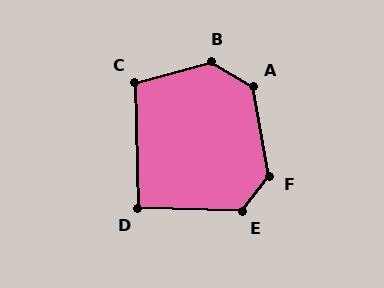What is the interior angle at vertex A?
Approximately 130 degrees (obtuse).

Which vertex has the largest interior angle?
B, at approximately 135 degrees.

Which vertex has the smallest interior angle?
D, at approximately 93 degrees.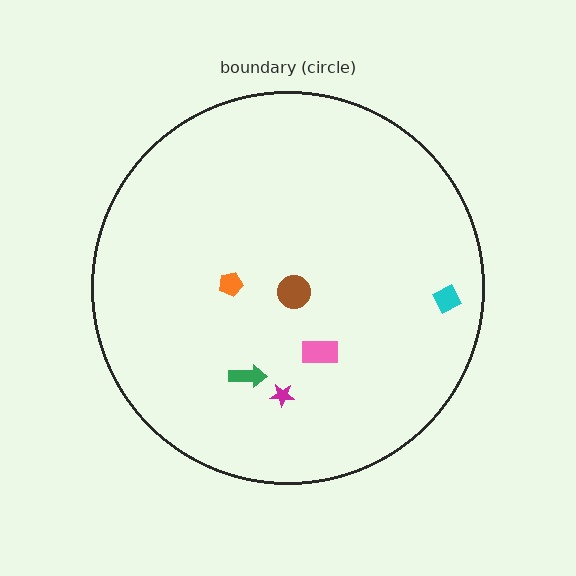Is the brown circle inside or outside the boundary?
Inside.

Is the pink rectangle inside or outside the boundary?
Inside.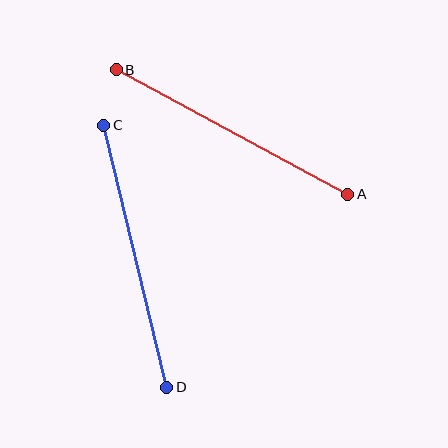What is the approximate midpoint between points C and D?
The midpoint is at approximately (135, 256) pixels.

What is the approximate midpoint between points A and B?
The midpoint is at approximately (232, 132) pixels.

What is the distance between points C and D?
The distance is approximately 269 pixels.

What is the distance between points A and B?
The distance is approximately 263 pixels.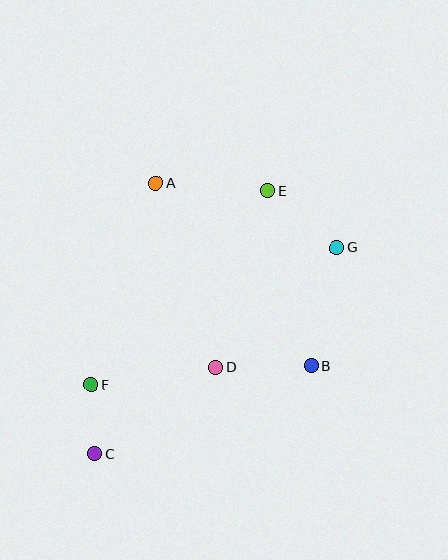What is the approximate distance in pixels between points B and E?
The distance between B and E is approximately 180 pixels.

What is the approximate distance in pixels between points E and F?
The distance between E and F is approximately 263 pixels.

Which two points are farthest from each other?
Points C and G are farthest from each other.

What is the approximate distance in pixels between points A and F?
The distance between A and F is approximately 211 pixels.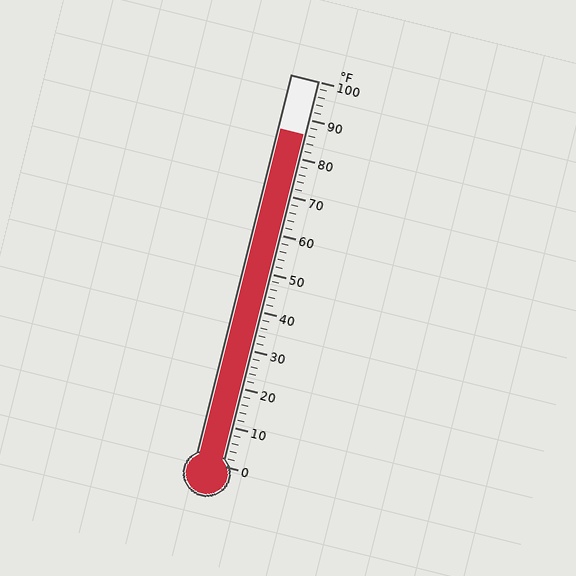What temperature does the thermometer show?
The thermometer shows approximately 86°F.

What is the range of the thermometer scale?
The thermometer scale ranges from 0°F to 100°F.